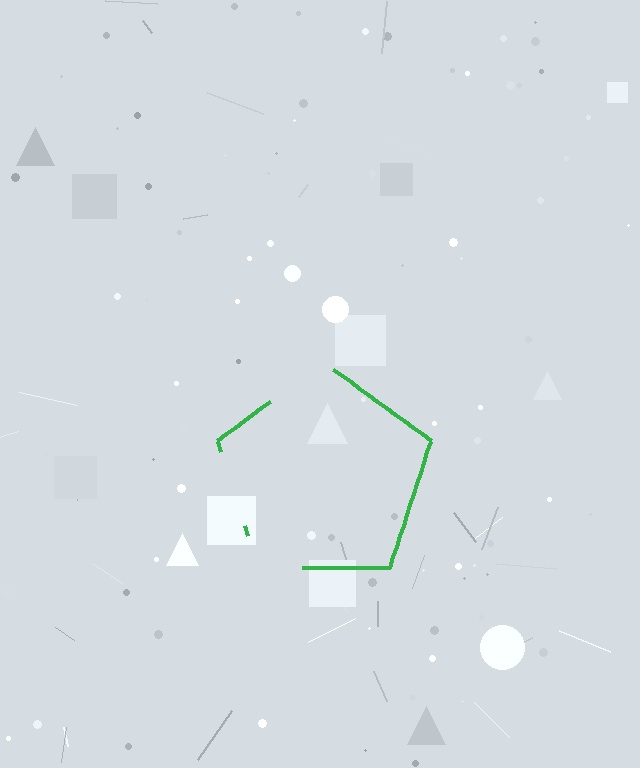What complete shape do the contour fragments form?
The contour fragments form a pentagon.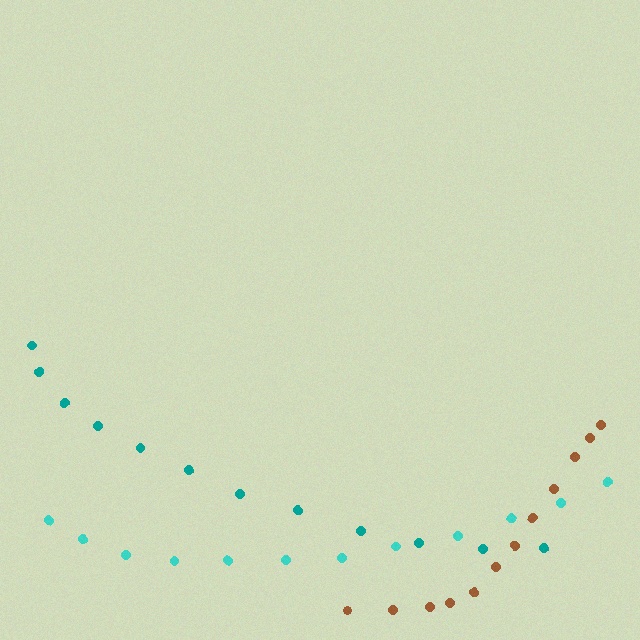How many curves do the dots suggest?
There are 3 distinct paths.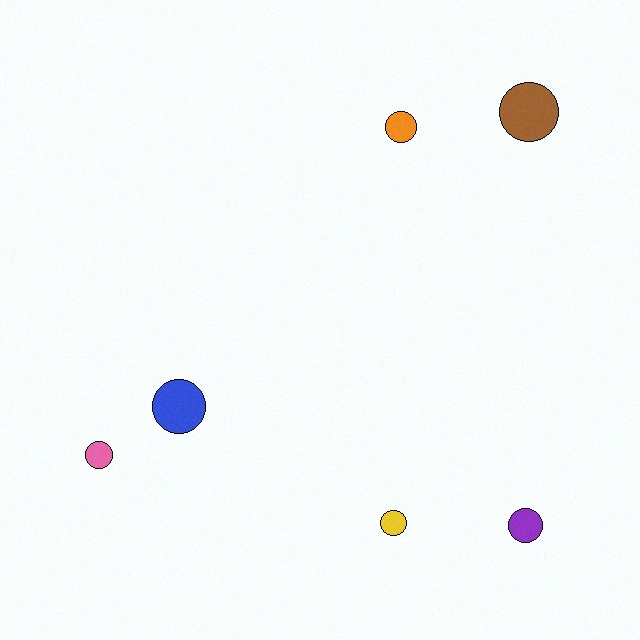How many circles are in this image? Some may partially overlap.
There are 6 circles.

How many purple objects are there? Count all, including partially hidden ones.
There is 1 purple object.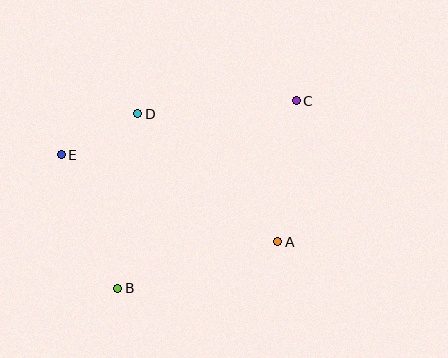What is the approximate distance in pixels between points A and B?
The distance between A and B is approximately 167 pixels.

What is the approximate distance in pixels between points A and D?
The distance between A and D is approximately 190 pixels.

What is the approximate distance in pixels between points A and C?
The distance between A and C is approximately 142 pixels.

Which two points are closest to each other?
Points D and E are closest to each other.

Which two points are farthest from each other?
Points B and C are farthest from each other.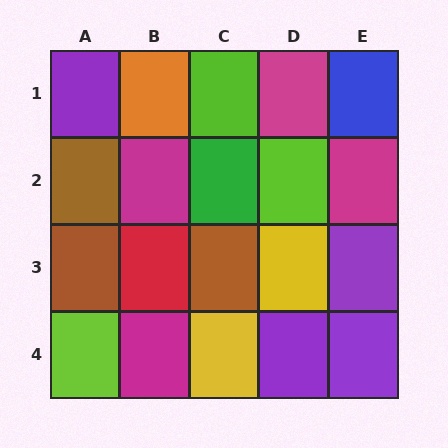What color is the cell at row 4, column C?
Yellow.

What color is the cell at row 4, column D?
Purple.